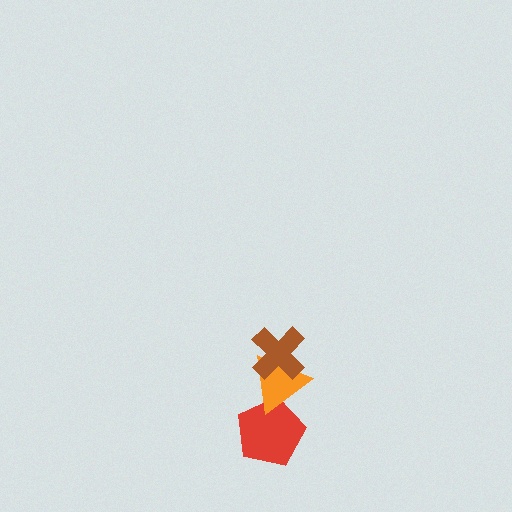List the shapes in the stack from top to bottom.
From top to bottom: the brown cross, the orange triangle, the red pentagon.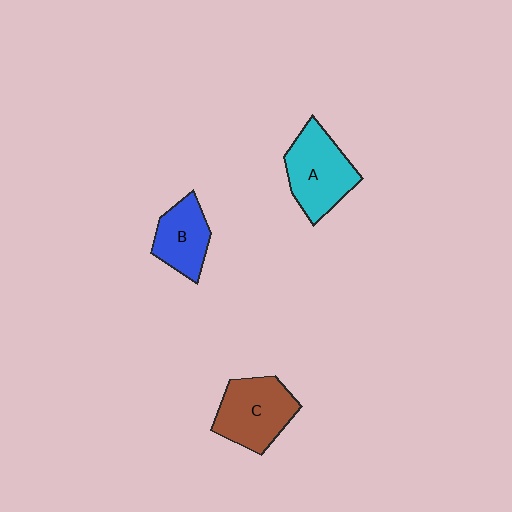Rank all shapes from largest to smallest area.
From largest to smallest: A (cyan), C (brown), B (blue).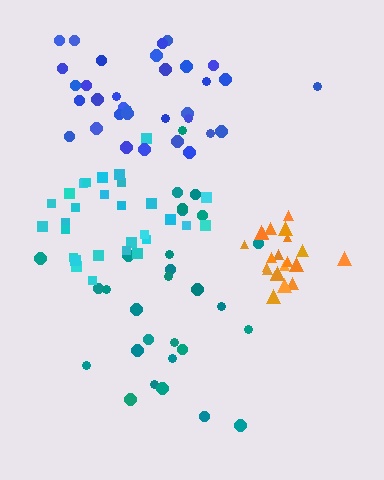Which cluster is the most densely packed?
Orange.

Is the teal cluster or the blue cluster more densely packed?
Blue.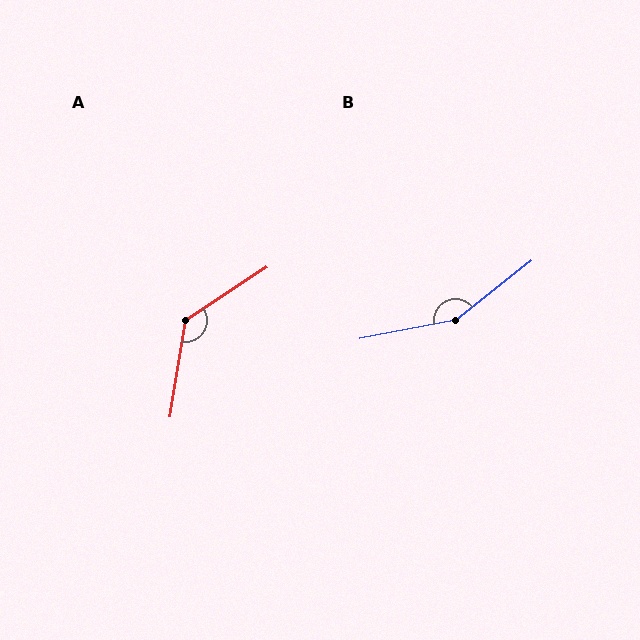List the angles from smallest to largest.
A (133°), B (153°).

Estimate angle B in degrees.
Approximately 153 degrees.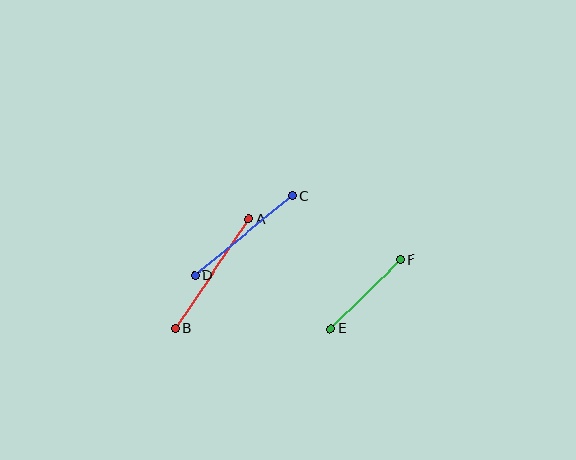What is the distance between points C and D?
The distance is approximately 126 pixels.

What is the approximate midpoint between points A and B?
The midpoint is at approximately (212, 274) pixels.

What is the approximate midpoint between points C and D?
The midpoint is at approximately (243, 236) pixels.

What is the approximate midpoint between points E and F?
The midpoint is at approximately (366, 294) pixels.